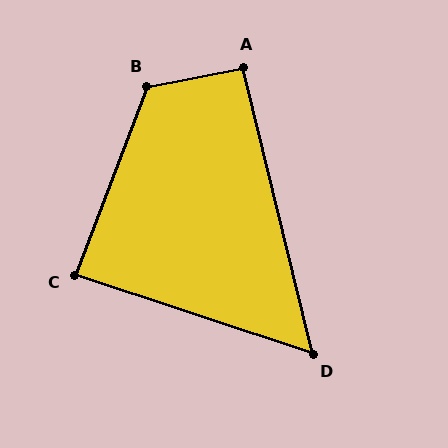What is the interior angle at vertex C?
Approximately 87 degrees (approximately right).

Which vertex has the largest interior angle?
B, at approximately 122 degrees.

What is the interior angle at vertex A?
Approximately 93 degrees (approximately right).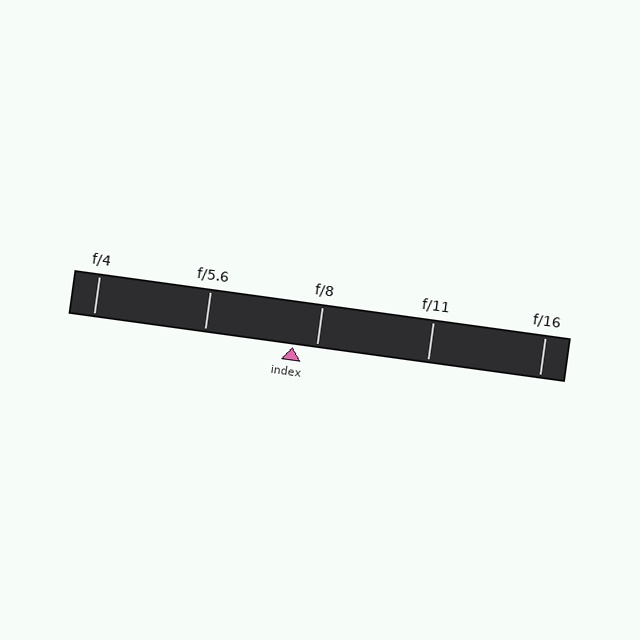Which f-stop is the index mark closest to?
The index mark is closest to f/8.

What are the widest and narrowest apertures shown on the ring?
The widest aperture shown is f/4 and the narrowest is f/16.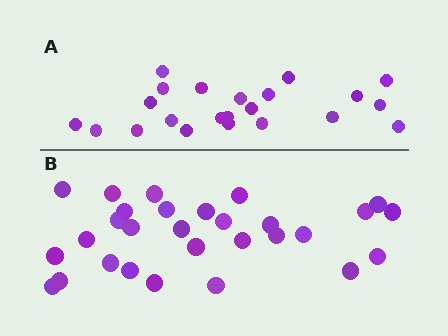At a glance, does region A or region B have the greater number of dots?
Region B (the bottom region) has more dots.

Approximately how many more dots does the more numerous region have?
Region B has roughly 8 or so more dots than region A.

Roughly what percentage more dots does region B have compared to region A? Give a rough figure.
About 30% more.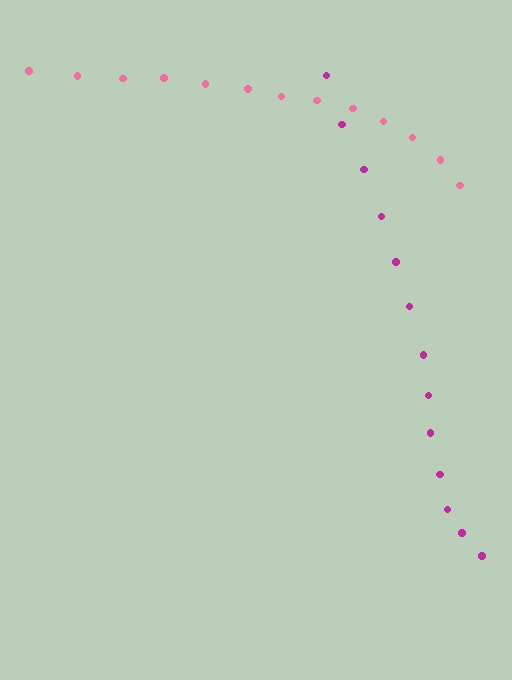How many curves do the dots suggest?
There are 2 distinct paths.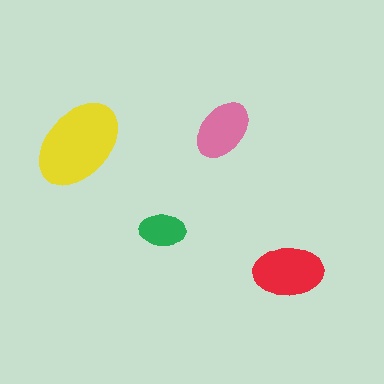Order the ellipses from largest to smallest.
the yellow one, the red one, the pink one, the green one.